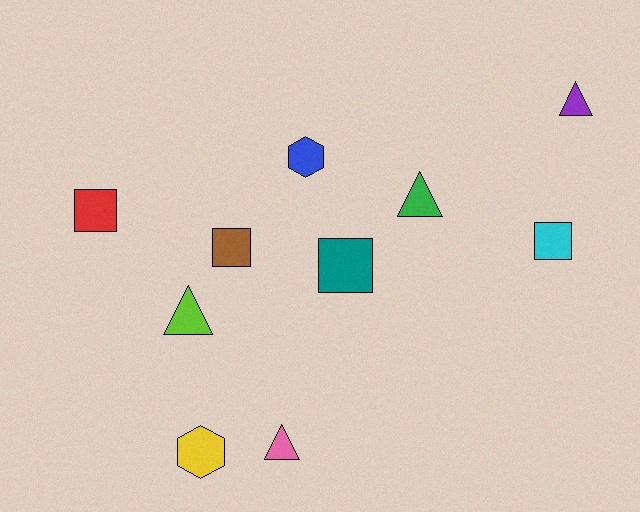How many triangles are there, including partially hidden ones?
There are 4 triangles.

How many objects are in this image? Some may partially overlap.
There are 10 objects.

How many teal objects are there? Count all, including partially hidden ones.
There is 1 teal object.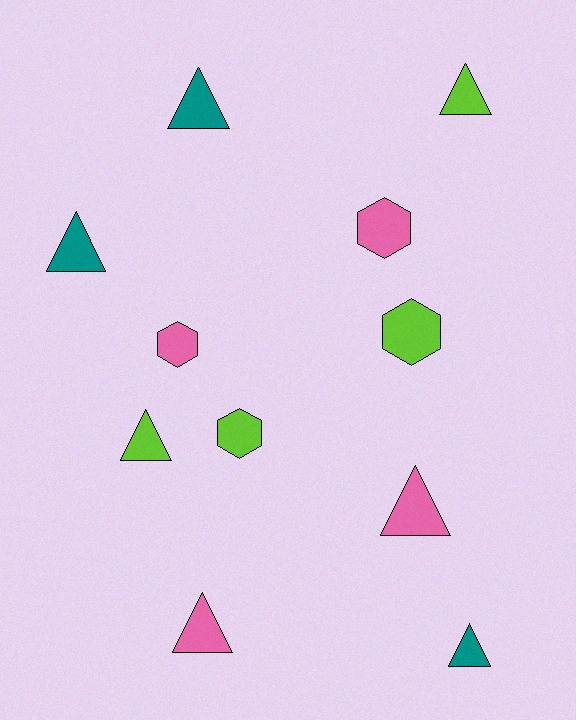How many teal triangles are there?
There are 3 teal triangles.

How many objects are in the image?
There are 11 objects.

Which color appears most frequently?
Lime, with 4 objects.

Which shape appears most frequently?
Triangle, with 7 objects.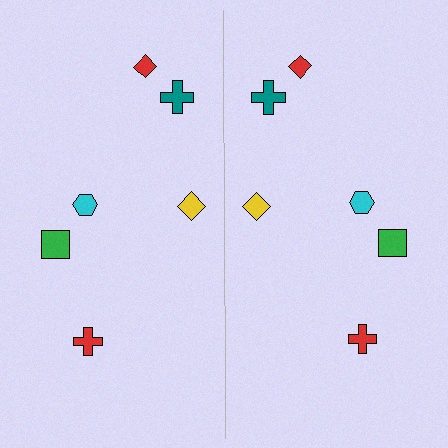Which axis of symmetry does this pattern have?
The pattern has a vertical axis of symmetry running through the center of the image.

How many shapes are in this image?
There are 12 shapes in this image.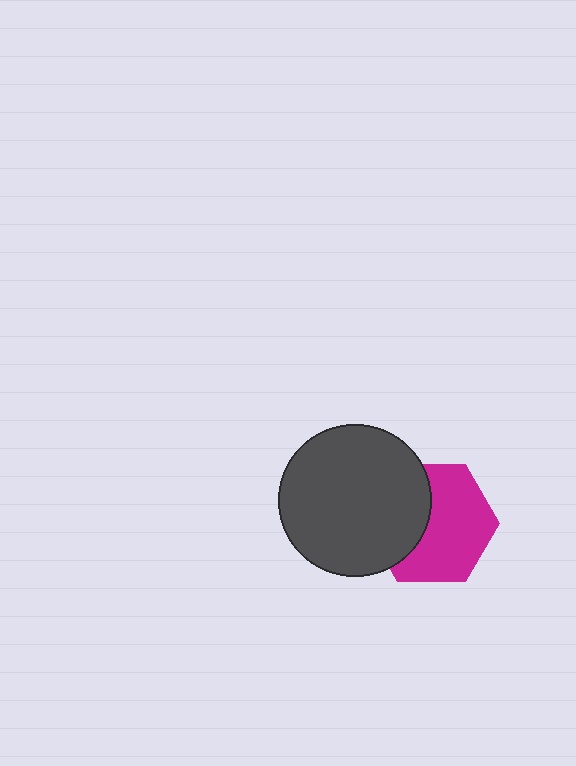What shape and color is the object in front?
The object in front is a dark gray circle.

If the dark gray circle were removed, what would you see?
You would see the complete magenta hexagon.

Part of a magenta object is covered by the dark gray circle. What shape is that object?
It is a hexagon.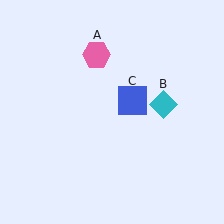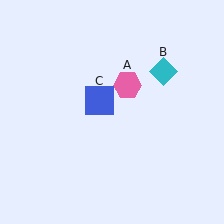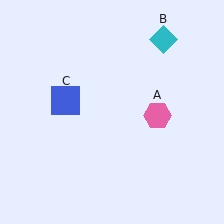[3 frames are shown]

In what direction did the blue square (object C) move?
The blue square (object C) moved left.